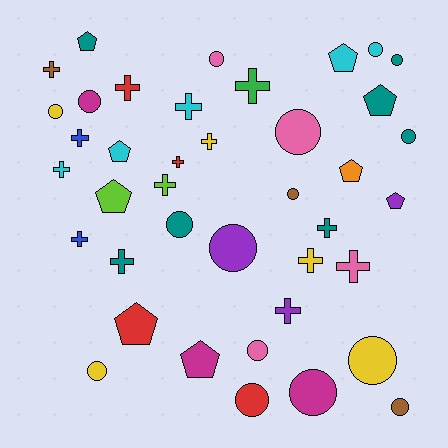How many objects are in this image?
There are 40 objects.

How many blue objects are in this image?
There are 2 blue objects.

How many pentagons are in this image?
There are 9 pentagons.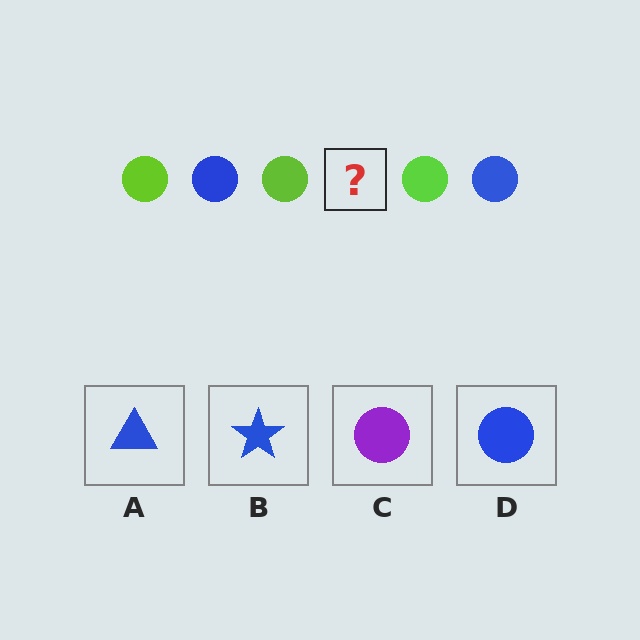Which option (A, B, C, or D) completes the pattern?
D.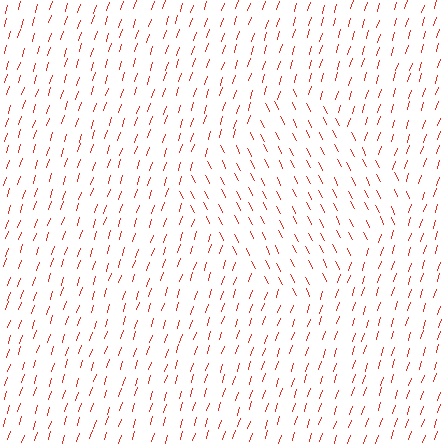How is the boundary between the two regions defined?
The boundary is defined purely by a change in line orientation (approximately 45 degrees difference). All lines are the same color and thickness.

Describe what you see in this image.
The image is filled with small red line segments. A diamond region in the image has lines oriented differently from the surrounding lines, creating a visible texture boundary.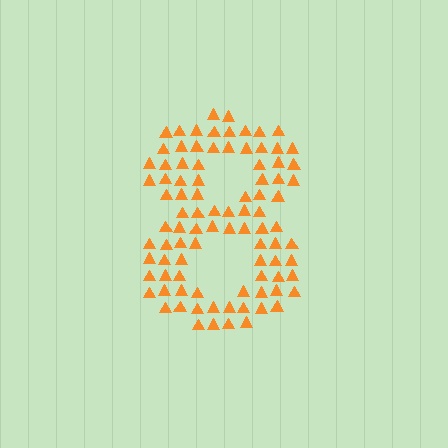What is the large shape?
The large shape is the digit 8.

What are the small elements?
The small elements are triangles.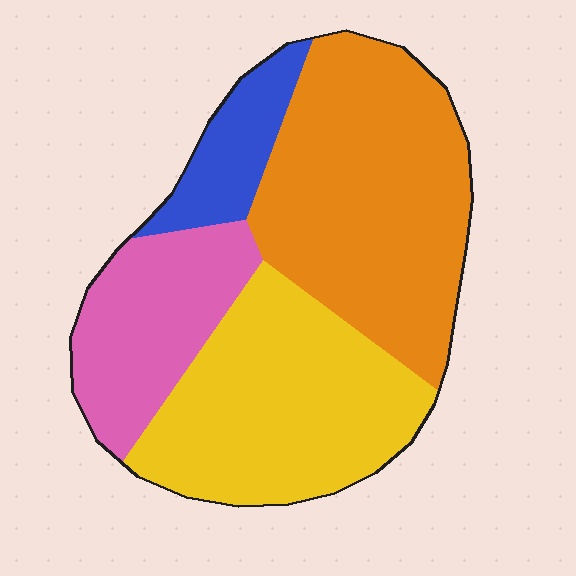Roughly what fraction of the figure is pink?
Pink takes up about one fifth (1/5) of the figure.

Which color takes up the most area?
Orange, at roughly 40%.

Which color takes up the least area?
Blue, at roughly 10%.